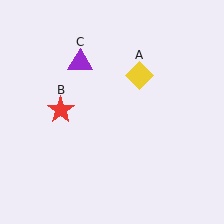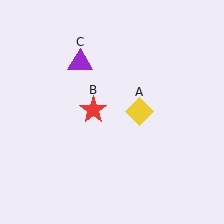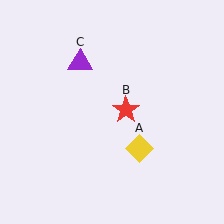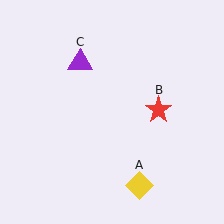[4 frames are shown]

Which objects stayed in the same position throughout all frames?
Purple triangle (object C) remained stationary.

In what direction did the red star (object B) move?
The red star (object B) moved right.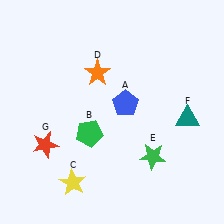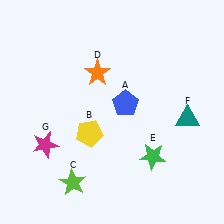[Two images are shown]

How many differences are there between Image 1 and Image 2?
There are 3 differences between the two images.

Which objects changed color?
B changed from green to yellow. C changed from yellow to lime. G changed from red to magenta.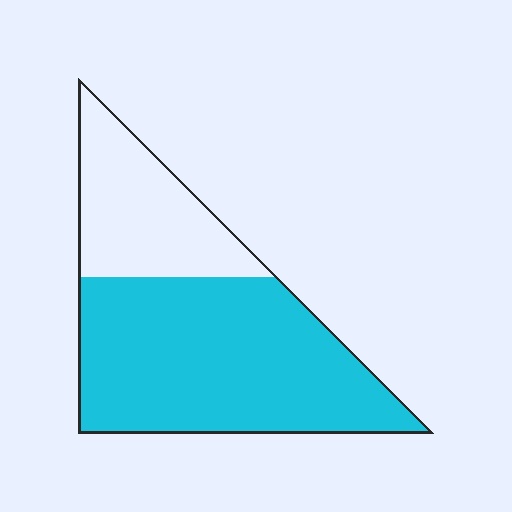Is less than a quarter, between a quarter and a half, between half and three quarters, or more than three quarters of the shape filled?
Between half and three quarters.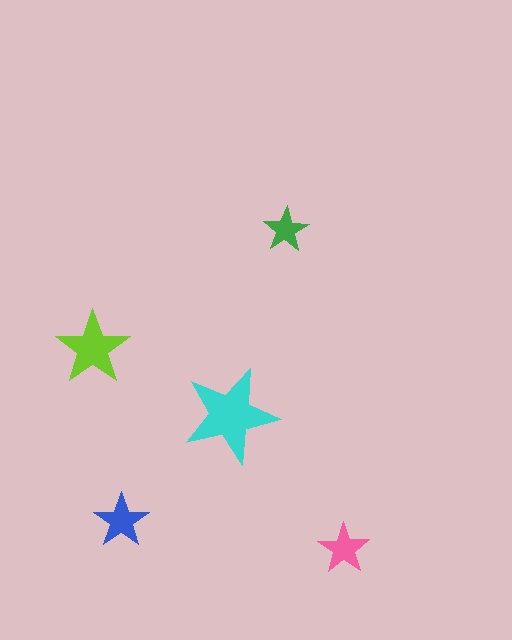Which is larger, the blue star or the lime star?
The lime one.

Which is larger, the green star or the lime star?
The lime one.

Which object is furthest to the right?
The pink star is rightmost.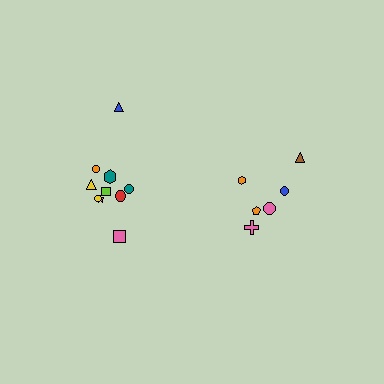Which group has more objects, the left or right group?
The left group.